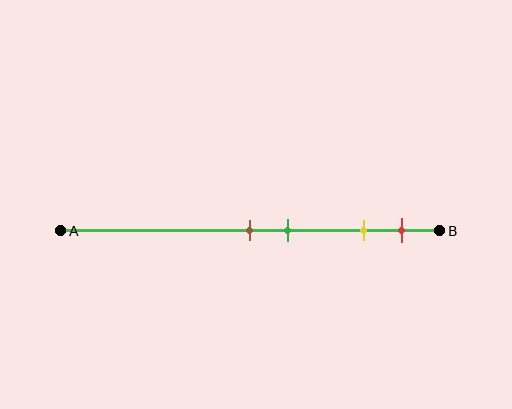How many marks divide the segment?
There are 4 marks dividing the segment.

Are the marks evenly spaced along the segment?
No, the marks are not evenly spaced.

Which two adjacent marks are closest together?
The brown and green marks are the closest adjacent pair.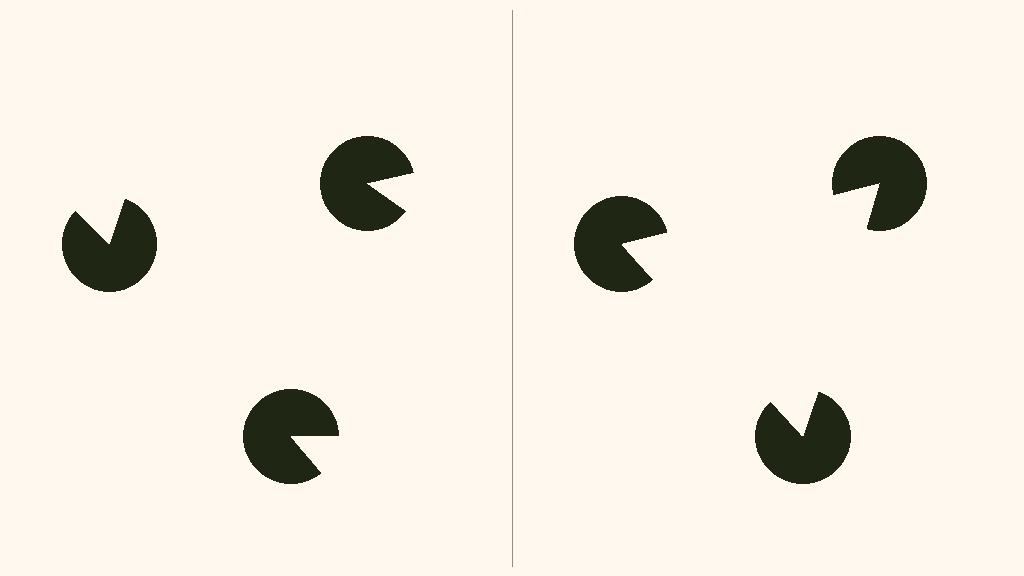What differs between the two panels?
The pac-man discs are positioned identically on both sides; only the wedge orientations differ. On the right they align to a triangle; on the left they are misaligned.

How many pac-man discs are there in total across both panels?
6 — 3 on each side.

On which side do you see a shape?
An illusory triangle appears on the right side. On the left side the wedge cuts are rotated, so no coherent shape forms.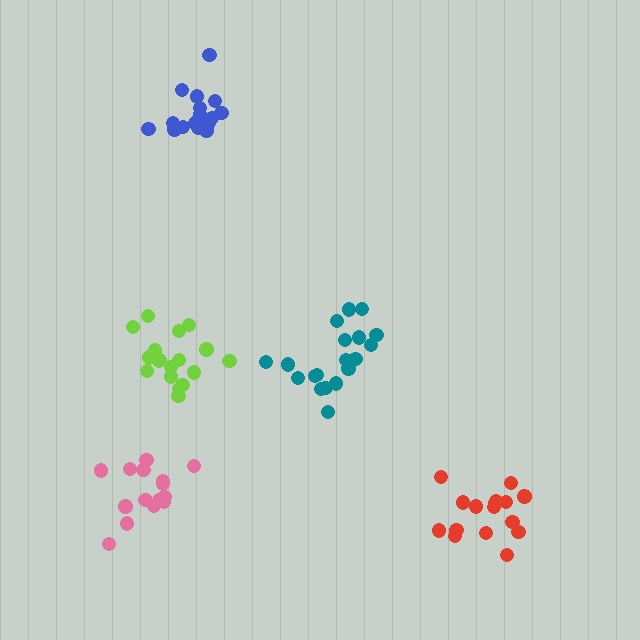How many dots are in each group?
Group 1: 19 dots, Group 2: 16 dots, Group 3: 18 dots, Group 4: 18 dots, Group 5: 15 dots (86 total).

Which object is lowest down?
The red cluster is bottommost.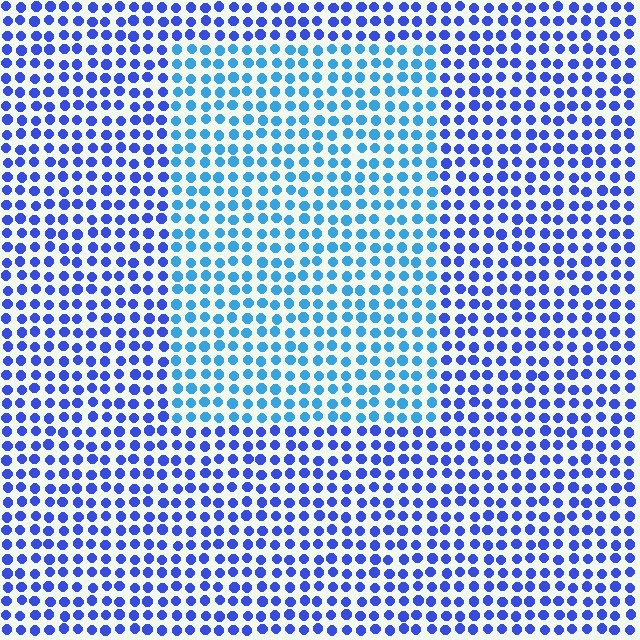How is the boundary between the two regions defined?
The boundary is defined purely by a slight shift in hue (about 33 degrees). Spacing, size, and orientation are identical on both sides.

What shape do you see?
I see a rectangle.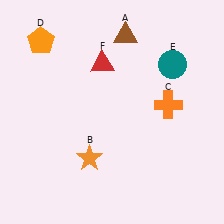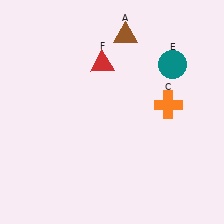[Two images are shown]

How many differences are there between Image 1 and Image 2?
There are 2 differences between the two images.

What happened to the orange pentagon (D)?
The orange pentagon (D) was removed in Image 2. It was in the top-left area of Image 1.